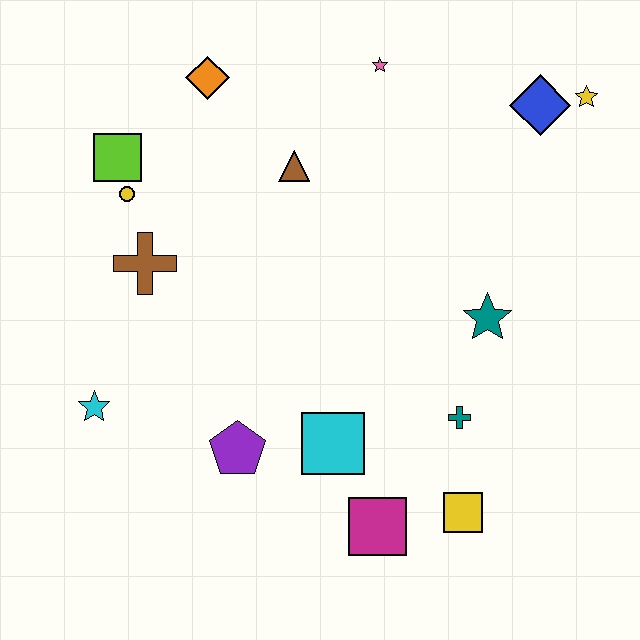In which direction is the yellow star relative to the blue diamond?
The yellow star is to the right of the blue diamond.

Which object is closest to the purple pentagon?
The cyan square is closest to the purple pentagon.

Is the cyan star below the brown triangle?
Yes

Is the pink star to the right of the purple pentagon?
Yes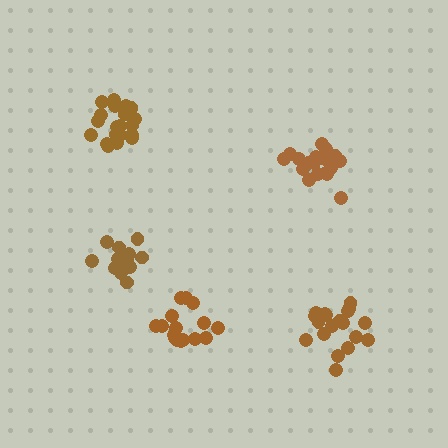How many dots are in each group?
Group 1: 16 dots, Group 2: 21 dots, Group 3: 20 dots, Group 4: 20 dots, Group 5: 16 dots (93 total).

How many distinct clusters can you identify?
There are 5 distinct clusters.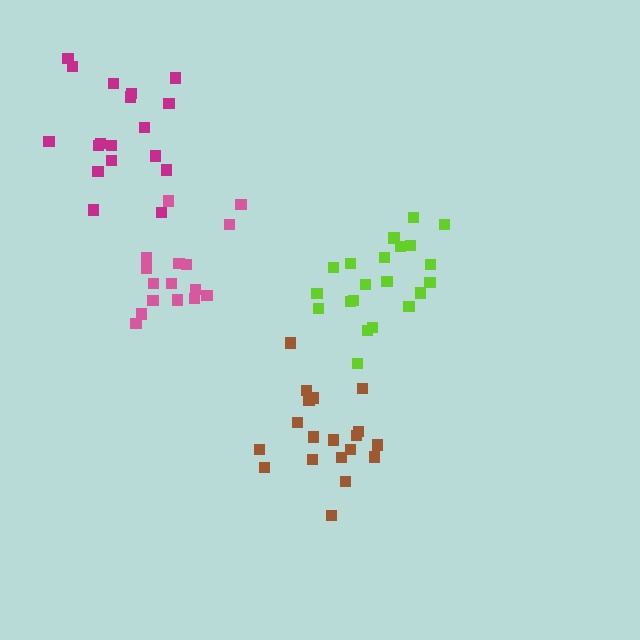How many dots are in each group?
Group 1: 21 dots, Group 2: 18 dots, Group 3: 16 dots, Group 4: 19 dots (74 total).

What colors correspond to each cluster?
The clusters are colored: lime, magenta, pink, brown.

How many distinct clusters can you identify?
There are 4 distinct clusters.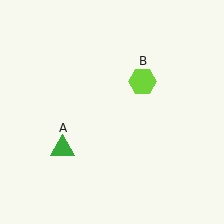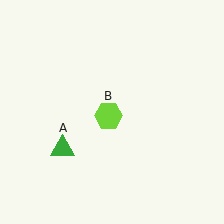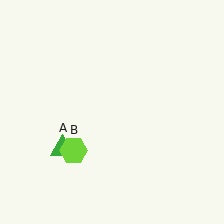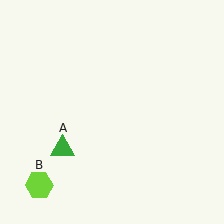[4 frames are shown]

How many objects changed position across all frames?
1 object changed position: lime hexagon (object B).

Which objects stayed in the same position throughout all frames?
Green triangle (object A) remained stationary.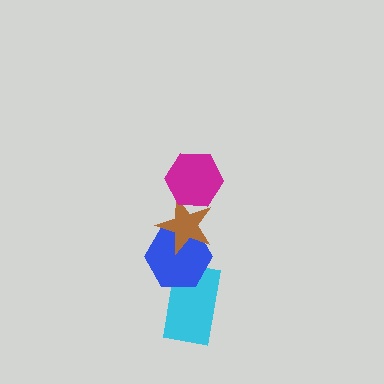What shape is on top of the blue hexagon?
The brown star is on top of the blue hexagon.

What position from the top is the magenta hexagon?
The magenta hexagon is 1st from the top.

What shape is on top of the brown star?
The magenta hexagon is on top of the brown star.